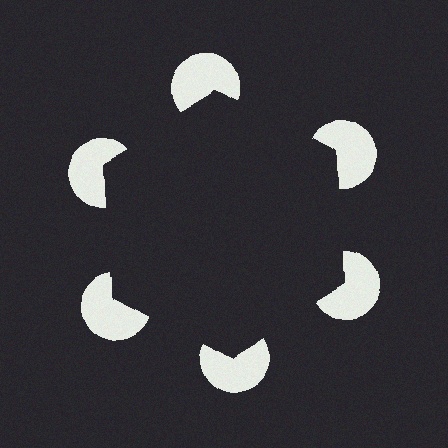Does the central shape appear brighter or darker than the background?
It typically appears slightly darker than the background, even though no actual brightness change is drawn.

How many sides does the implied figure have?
6 sides.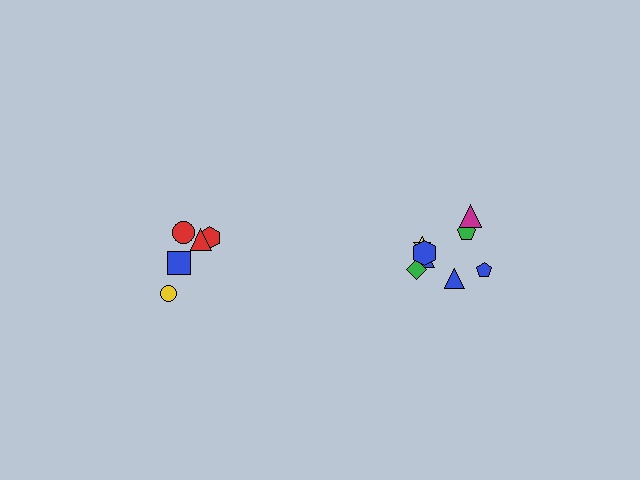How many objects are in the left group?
There are 5 objects.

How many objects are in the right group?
There are 8 objects.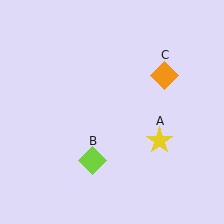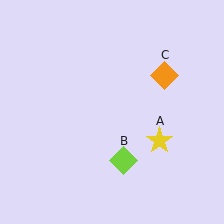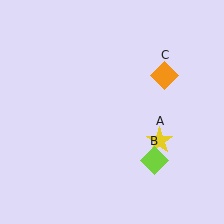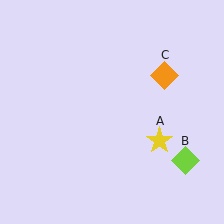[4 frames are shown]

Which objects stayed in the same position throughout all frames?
Yellow star (object A) and orange diamond (object C) remained stationary.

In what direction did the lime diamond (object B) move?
The lime diamond (object B) moved right.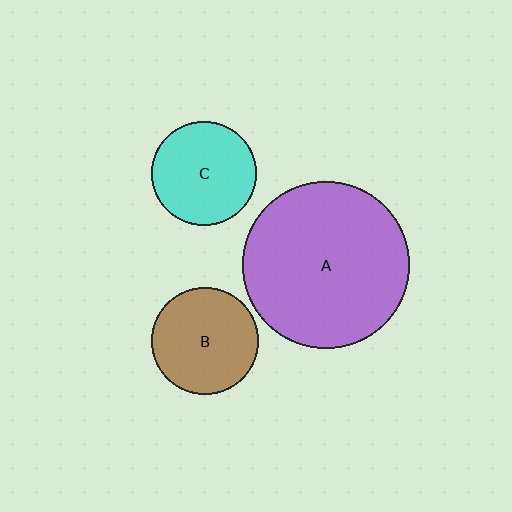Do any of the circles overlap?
No, none of the circles overlap.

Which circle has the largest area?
Circle A (purple).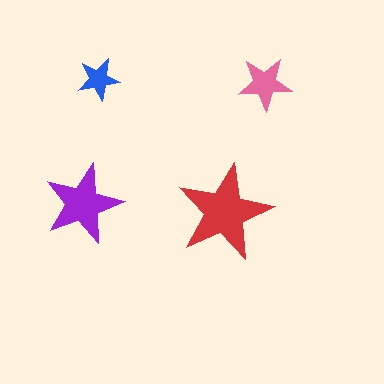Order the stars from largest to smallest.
the red one, the purple one, the pink one, the blue one.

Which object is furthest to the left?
The purple star is leftmost.